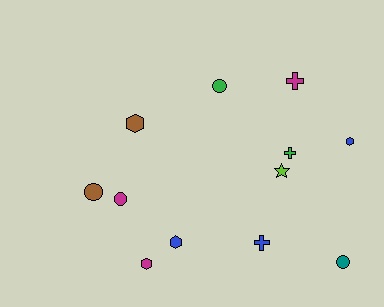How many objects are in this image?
There are 12 objects.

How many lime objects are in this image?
There is 1 lime object.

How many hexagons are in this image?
There are 4 hexagons.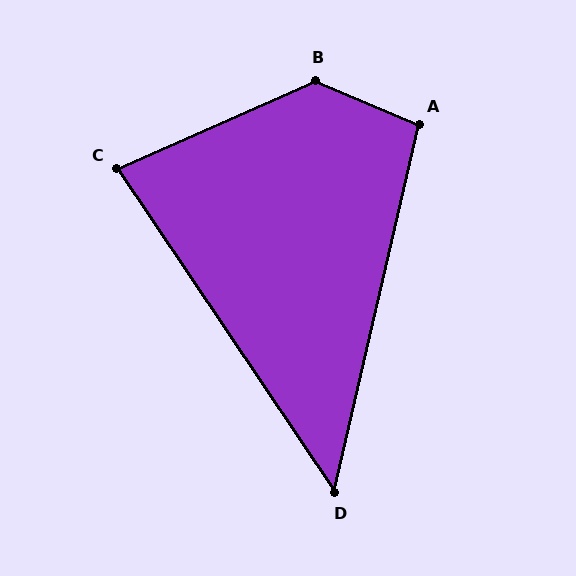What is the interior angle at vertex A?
Approximately 100 degrees (obtuse).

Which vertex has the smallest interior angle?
D, at approximately 47 degrees.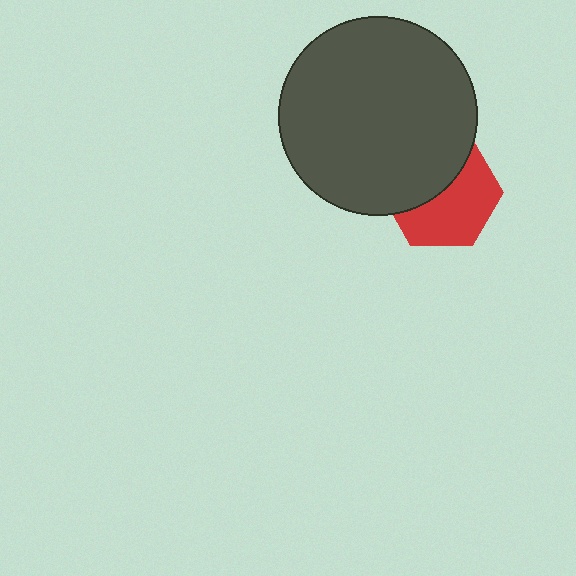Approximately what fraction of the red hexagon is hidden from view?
Roughly 45% of the red hexagon is hidden behind the dark gray circle.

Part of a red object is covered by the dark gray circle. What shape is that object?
It is a hexagon.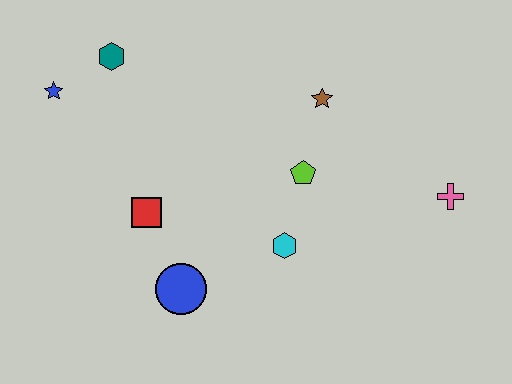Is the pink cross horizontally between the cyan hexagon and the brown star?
No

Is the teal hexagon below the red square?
No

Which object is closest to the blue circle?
The red square is closest to the blue circle.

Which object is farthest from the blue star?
The pink cross is farthest from the blue star.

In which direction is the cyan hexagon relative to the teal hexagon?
The cyan hexagon is below the teal hexagon.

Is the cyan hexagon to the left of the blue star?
No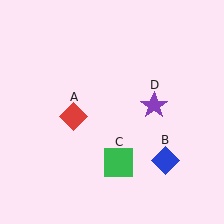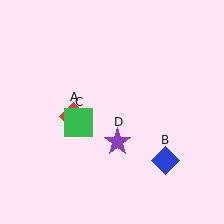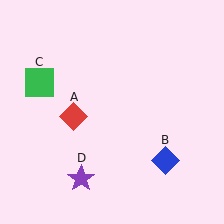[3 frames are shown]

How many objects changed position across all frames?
2 objects changed position: green square (object C), purple star (object D).